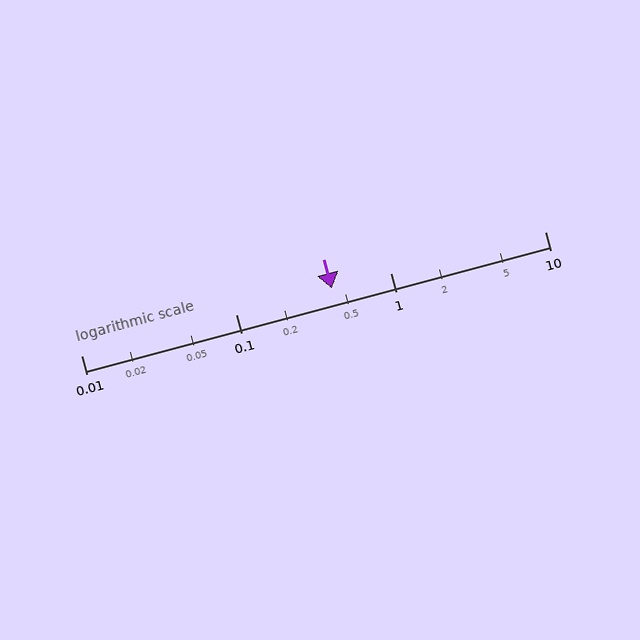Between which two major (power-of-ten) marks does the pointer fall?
The pointer is between 0.1 and 1.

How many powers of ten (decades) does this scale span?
The scale spans 3 decades, from 0.01 to 10.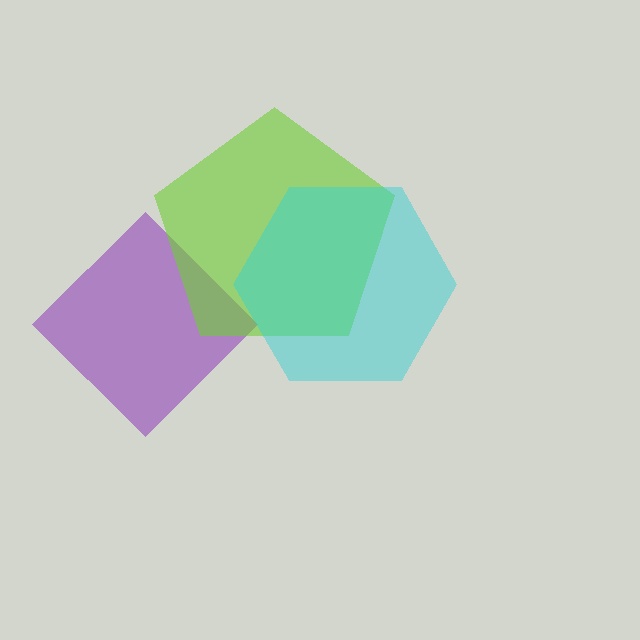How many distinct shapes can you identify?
There are 3 distinct shapes: a purple diamond, a lime pentagon, a cyan hexagon.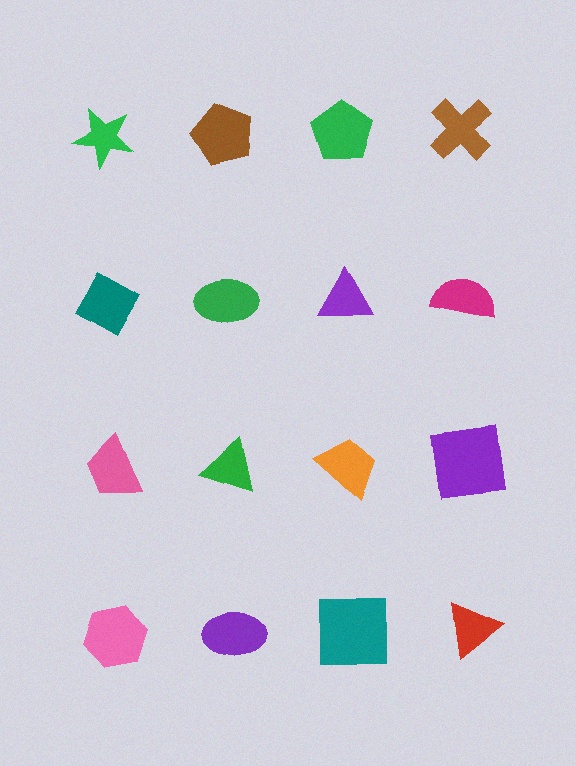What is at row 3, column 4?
A purple square.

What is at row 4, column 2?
A purple ellipse.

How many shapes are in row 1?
4 shapes.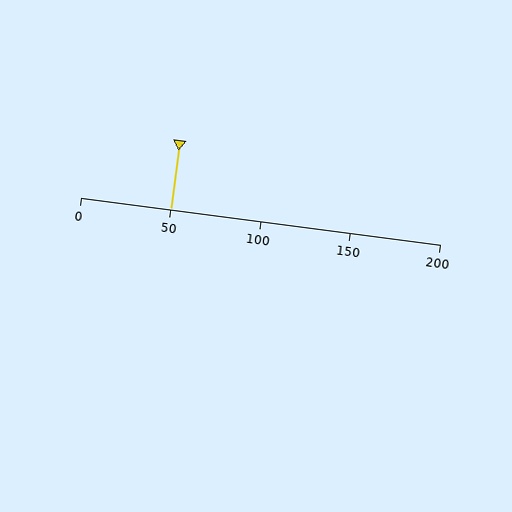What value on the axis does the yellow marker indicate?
The marker indicates approximately 50.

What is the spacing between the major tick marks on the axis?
The major ticks are spaced 50 apart.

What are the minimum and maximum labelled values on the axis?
The axis runs from 0 to 200.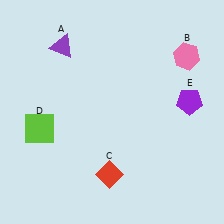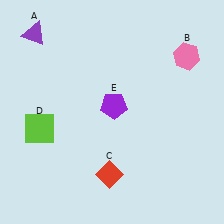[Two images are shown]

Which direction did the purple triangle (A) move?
The purple triangle (A) moved left.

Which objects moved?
The objects that moved are: the purple triangle (A), the purple pentagon (E).